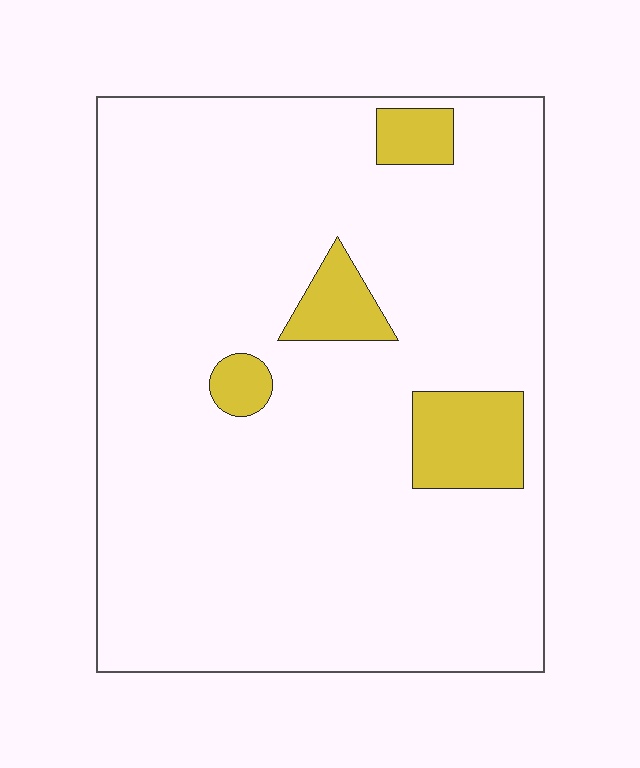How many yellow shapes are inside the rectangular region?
4.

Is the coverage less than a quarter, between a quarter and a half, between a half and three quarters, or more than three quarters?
Less than a quarter.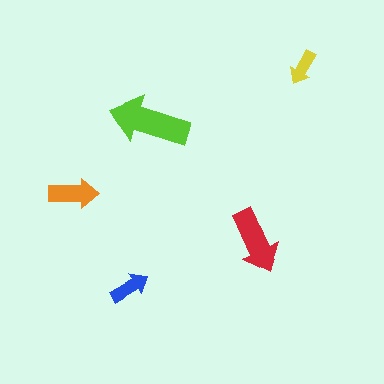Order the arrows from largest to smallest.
the lime one, the red one, the orange one, the blue one, the yellow one.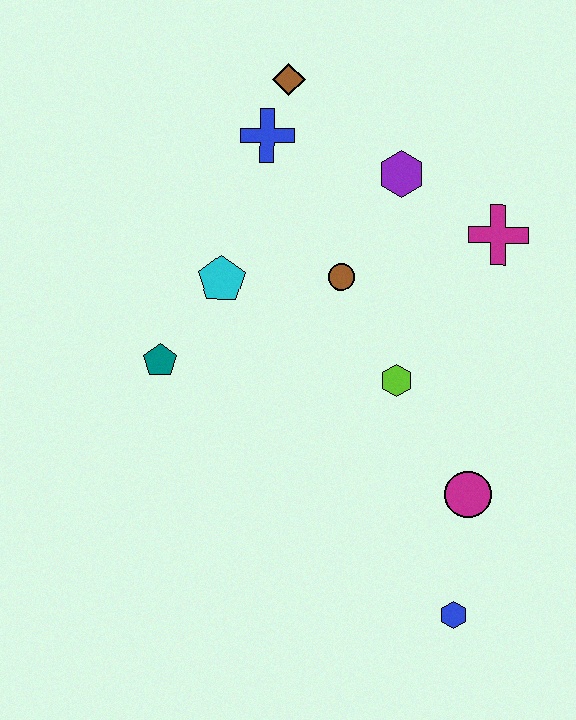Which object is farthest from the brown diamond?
The blue hexagon is farthest from the brown diamond.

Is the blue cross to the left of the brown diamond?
Yes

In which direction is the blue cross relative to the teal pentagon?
The blue cross is above the teal pentagon.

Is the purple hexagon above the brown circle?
Yes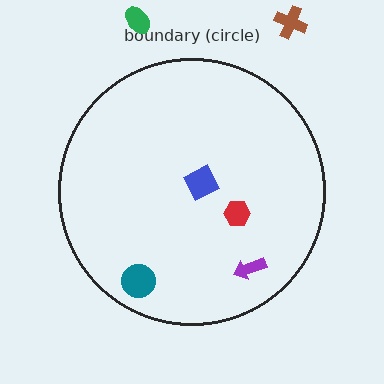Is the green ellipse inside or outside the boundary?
Outside.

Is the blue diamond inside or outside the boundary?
Inside.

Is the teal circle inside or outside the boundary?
Inside.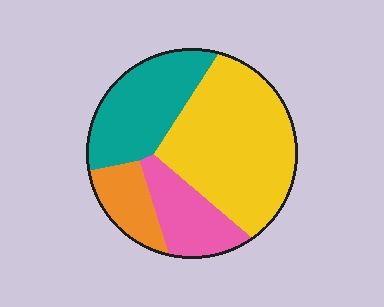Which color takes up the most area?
Yellow, at roughly 45%.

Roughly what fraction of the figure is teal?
Teal covers 26% of the figure.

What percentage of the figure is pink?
Pink covers about 15% of the figure.